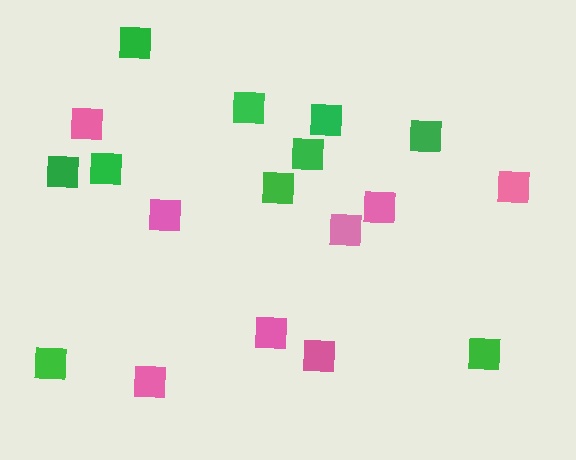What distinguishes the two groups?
There are 2 groups: one group of pink squares (8) and one group of green squares (10).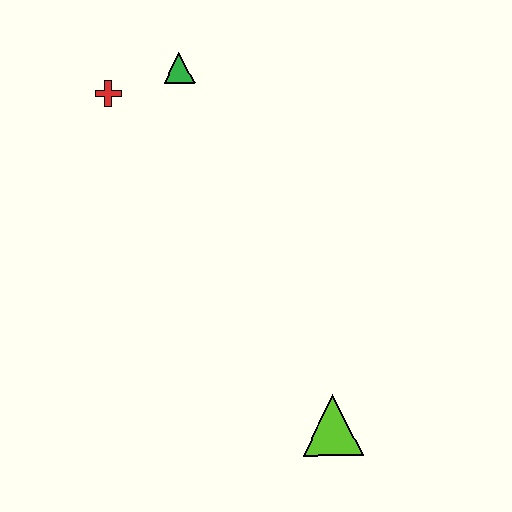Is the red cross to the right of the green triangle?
No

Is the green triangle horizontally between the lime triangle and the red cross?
Yes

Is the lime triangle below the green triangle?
Yes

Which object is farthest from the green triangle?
The lime triangle is farthest from the green triangle.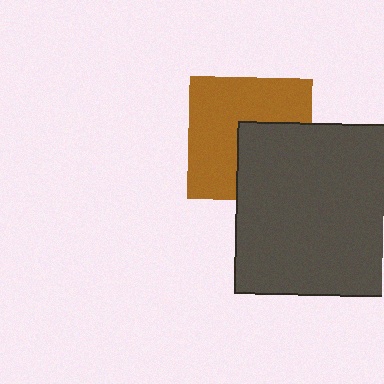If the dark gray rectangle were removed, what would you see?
You would see the complete brown square.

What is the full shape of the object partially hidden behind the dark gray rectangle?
The partially hidden object is a brown square.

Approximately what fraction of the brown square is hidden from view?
Roughly 39% of the brown square is hidden behind the dark gray rectangle.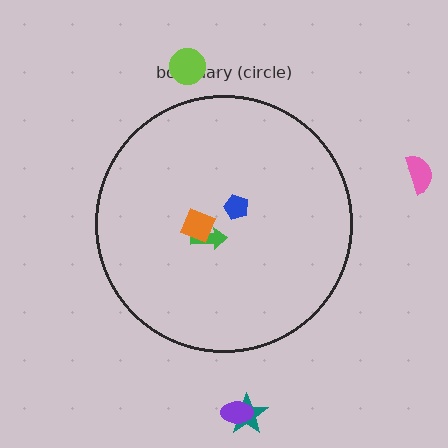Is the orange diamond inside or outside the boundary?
Inside.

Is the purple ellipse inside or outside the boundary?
Outside.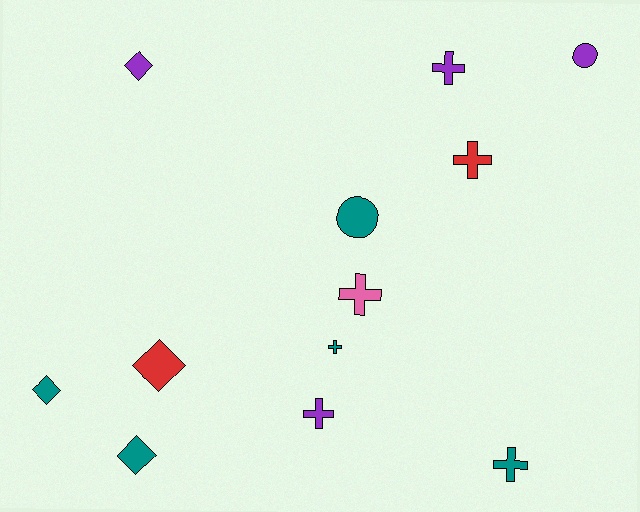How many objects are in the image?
There are 12 objects.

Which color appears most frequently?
Teal, with 5 objects.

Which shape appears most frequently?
Cross, with 6 objects.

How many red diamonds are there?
There is 1 red diamond.